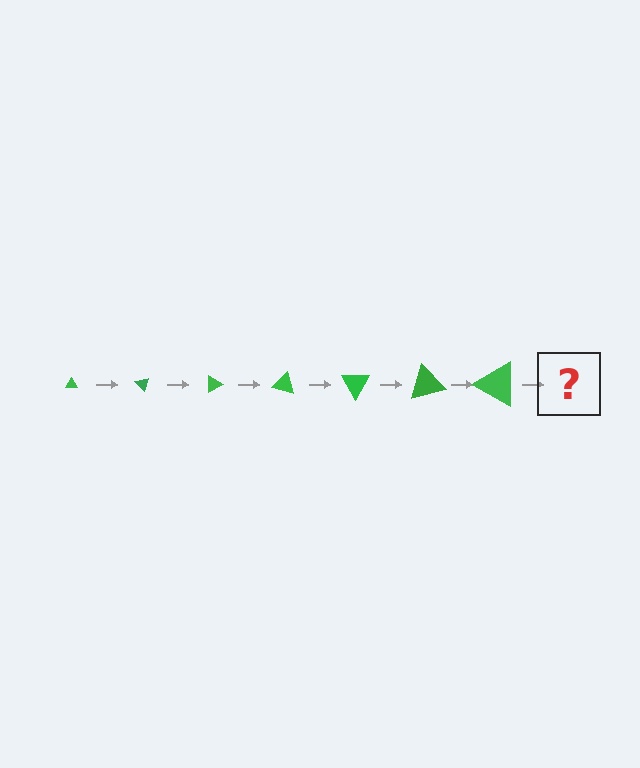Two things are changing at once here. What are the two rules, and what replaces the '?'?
The two rules are that the triangle grows larger each step and it rotates 45 degrees each step. The '?' should be a triangle, larger than the previous one and rotated 315 degrees from the start.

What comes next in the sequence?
The next element should be a triangle, larger than the previous one and rotated 315 degrees from the start.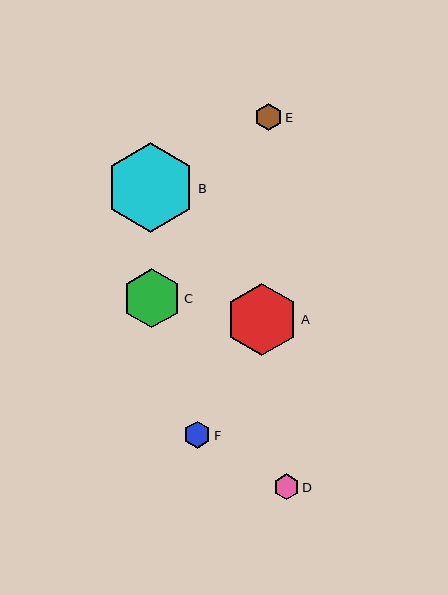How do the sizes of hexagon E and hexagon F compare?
Hexagon E and hexagon F are approximately the same size.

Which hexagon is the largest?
Hexagon B is the largest with a size of approximately 89 pixels.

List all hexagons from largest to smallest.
From largest to smallest: B, A, C, E, F, D.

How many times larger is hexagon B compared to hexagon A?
Hexagon B is approximately 1.2 times the size of hexagon A.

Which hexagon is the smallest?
Hexagon D is the smallest with a size of approximately 26 pixels.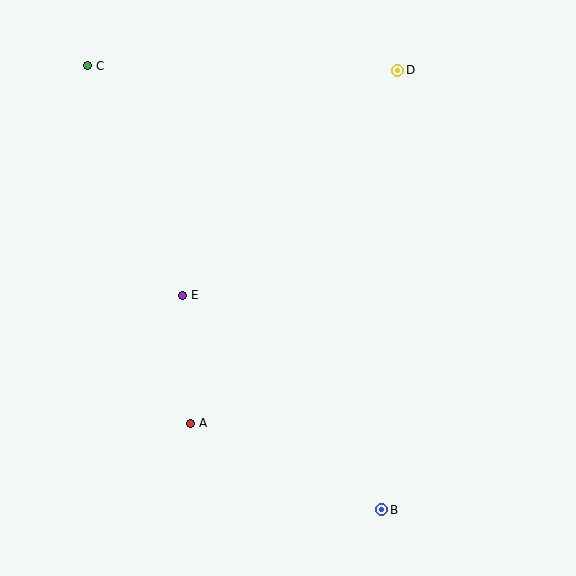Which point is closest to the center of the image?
Point E at (183, 295) is closest to the center.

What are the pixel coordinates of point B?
Point B is at (382, 510).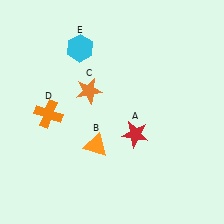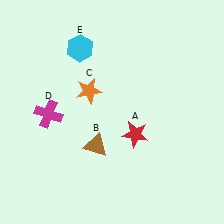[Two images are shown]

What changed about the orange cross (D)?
In Image 1, D is orange. In Image 2, it changed to magenta.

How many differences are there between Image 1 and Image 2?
There are 2 differences between the two images.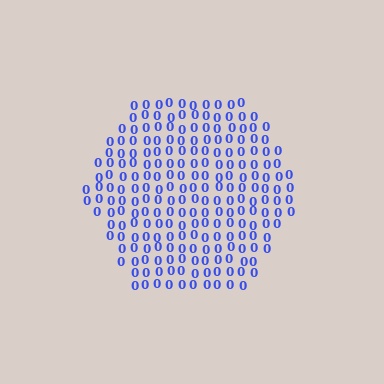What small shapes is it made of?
It is made of small digit 0's.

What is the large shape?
The large shape is a hexagon.